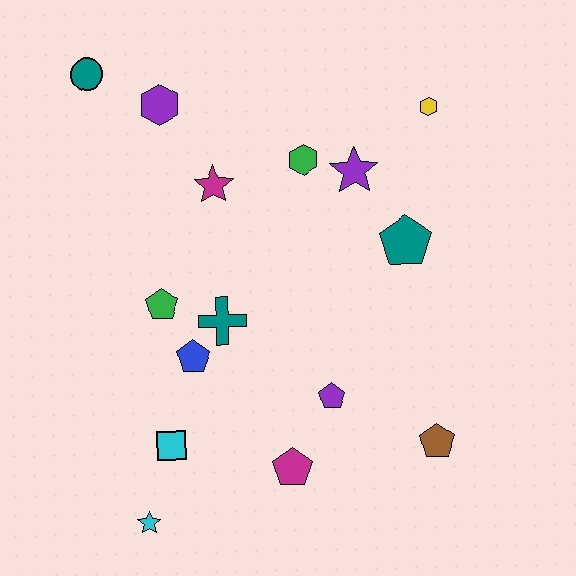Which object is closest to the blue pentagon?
The teal cross is closest to the blue pentagon.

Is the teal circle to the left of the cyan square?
Yes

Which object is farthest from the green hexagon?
The cyan star is farthest from the green hexagon.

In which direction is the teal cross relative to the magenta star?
The teal cross is below the magenta star.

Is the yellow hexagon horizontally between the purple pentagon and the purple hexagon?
No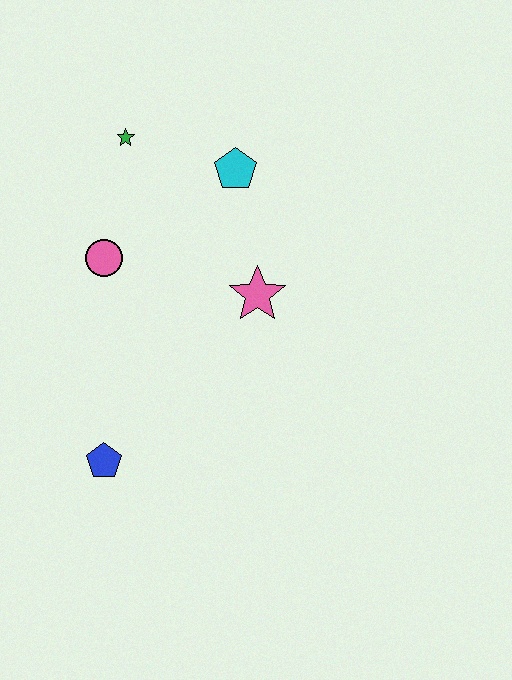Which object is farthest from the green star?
The blue pentagon is farthest from the green star.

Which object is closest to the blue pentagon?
The pink circle is closest to the blue pentagon.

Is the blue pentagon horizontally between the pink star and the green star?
No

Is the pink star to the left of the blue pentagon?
No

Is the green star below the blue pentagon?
No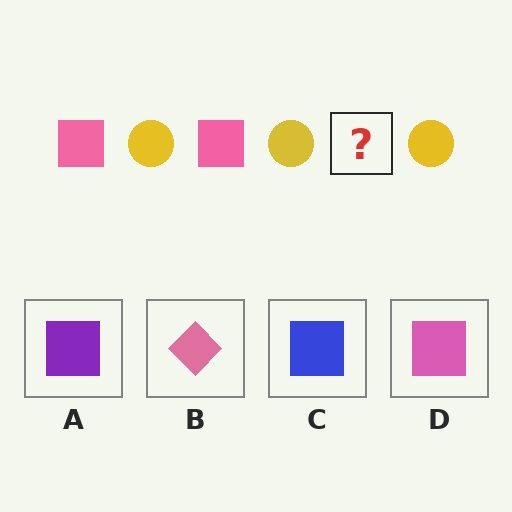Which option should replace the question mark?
Option D.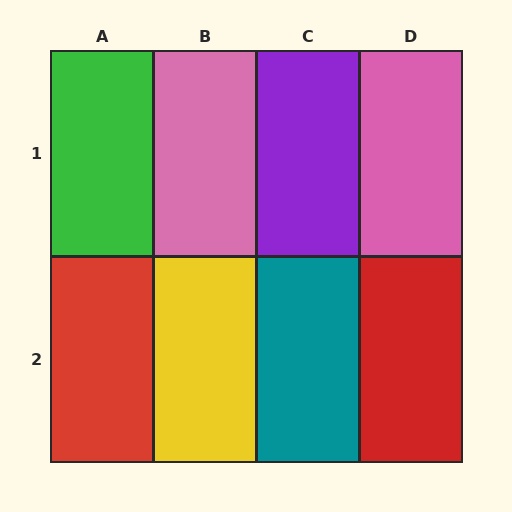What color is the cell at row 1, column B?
Pink.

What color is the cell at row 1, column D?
Pink.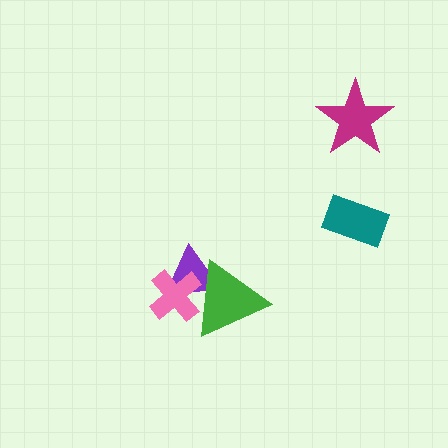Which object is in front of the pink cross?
The green triangle is in front of the pink cross.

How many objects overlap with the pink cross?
2 objects overlap with the pink cross.